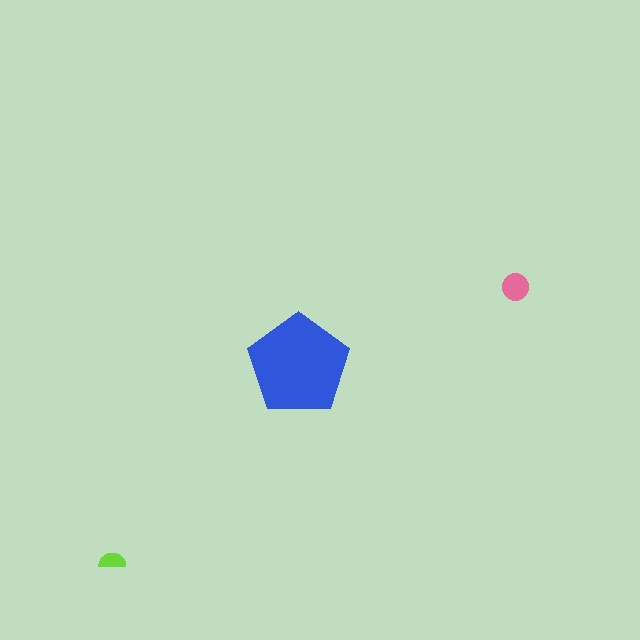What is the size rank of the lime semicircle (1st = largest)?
3rd.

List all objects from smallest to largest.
The lime semicircle, the pink circle, the blue pentagon.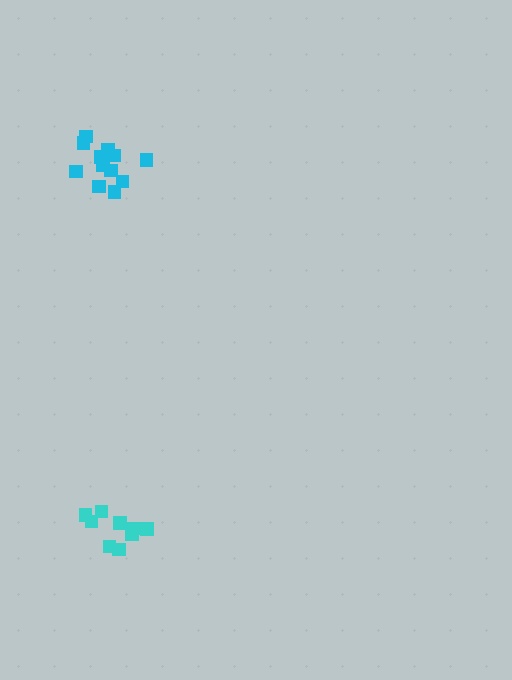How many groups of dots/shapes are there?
There are 2 groups.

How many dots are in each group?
Group 1: 12 dots, Group 2: 9 dots (21 total).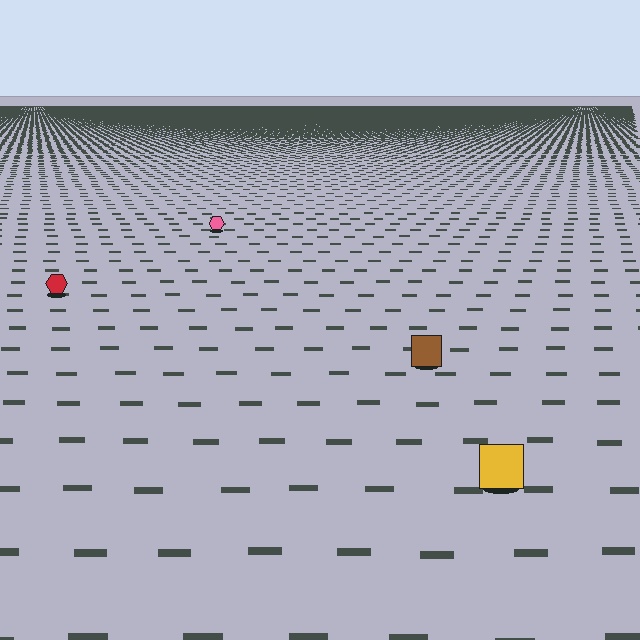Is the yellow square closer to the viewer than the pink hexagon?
Yes. The yellow square is closer — you can tell from the texture gradient: the ground texture is coarser near it.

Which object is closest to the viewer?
The yellow square is closest. The texture marks near it are larger and more spread out.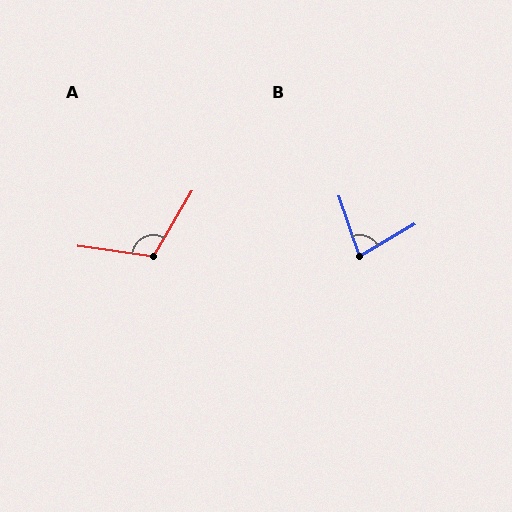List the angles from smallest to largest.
B (79°), A (113°).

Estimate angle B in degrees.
Approximately 79 degrees.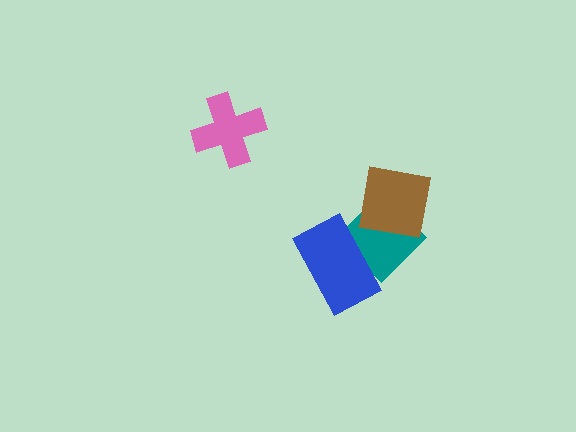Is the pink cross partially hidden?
No, no other shape covers it.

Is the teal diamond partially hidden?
Yes, it is partially covered by another shape.